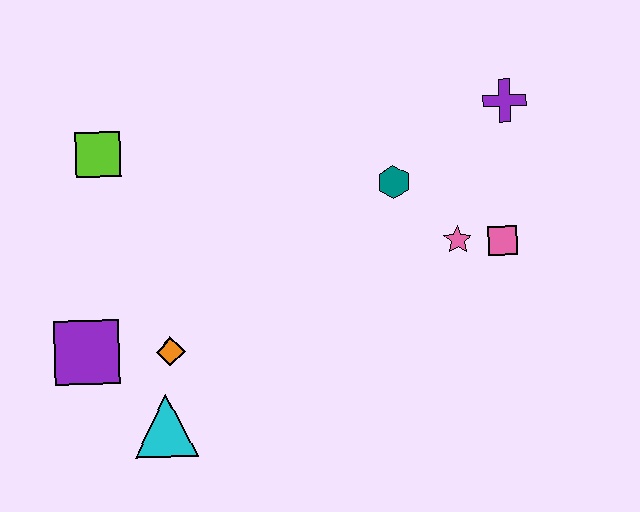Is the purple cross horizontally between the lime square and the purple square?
No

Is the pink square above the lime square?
No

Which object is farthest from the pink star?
The purple square is farthest from the pink star.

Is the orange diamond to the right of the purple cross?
No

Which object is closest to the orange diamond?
The cyan triangle is closest to the orange diamond.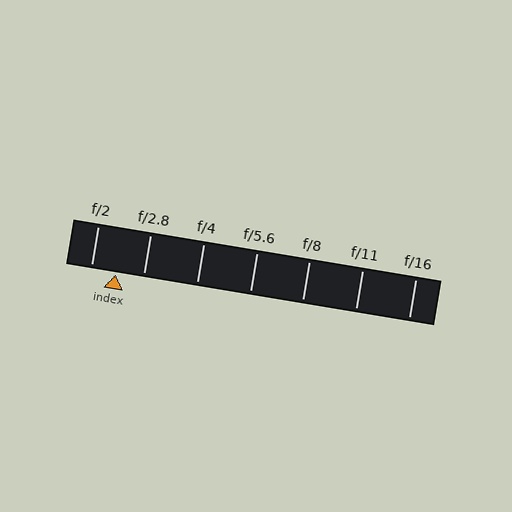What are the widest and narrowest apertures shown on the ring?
The widest aperture shown is f/2 and the narrowest is f/16.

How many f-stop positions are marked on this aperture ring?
There are 7 f-stop positions marked.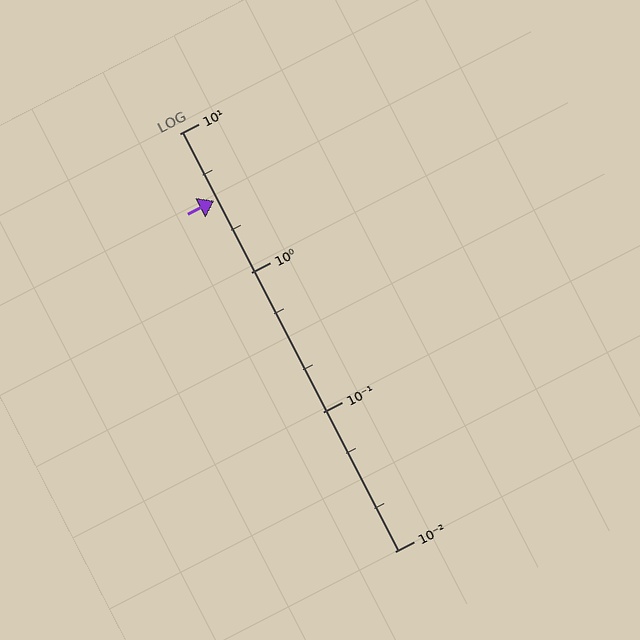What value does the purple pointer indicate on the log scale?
The pointer indicates approximately 3.3.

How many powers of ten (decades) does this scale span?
The scale spans 3 decades, from 0.01 to 10.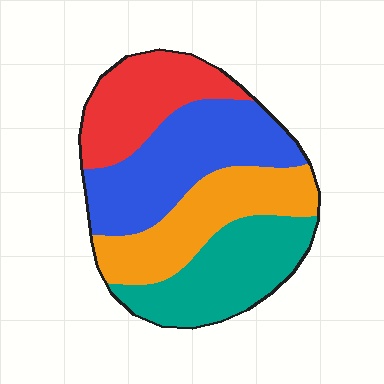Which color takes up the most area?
Blue, at roughly 30%.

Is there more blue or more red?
Blue.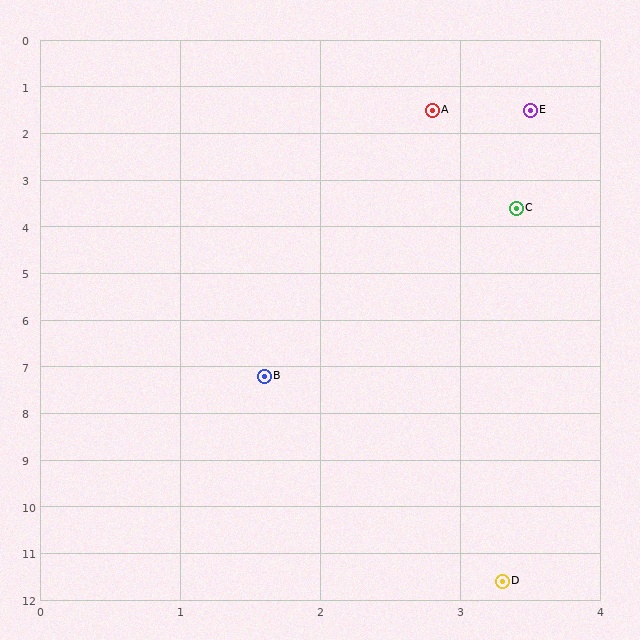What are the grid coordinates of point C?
Point C is at approximately (3.4, 3.6).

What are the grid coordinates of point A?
Point A is at approximately (2.8, 1.5).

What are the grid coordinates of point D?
Point D is at approximately (3.3, 11.6).